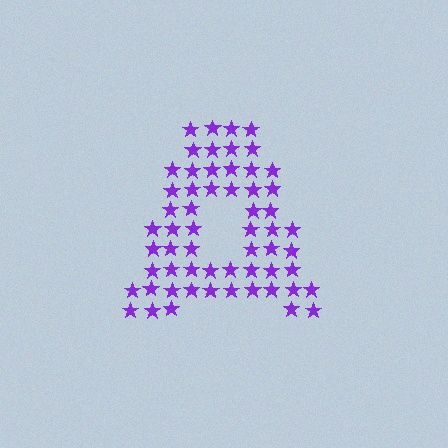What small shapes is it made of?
It is made of small stars.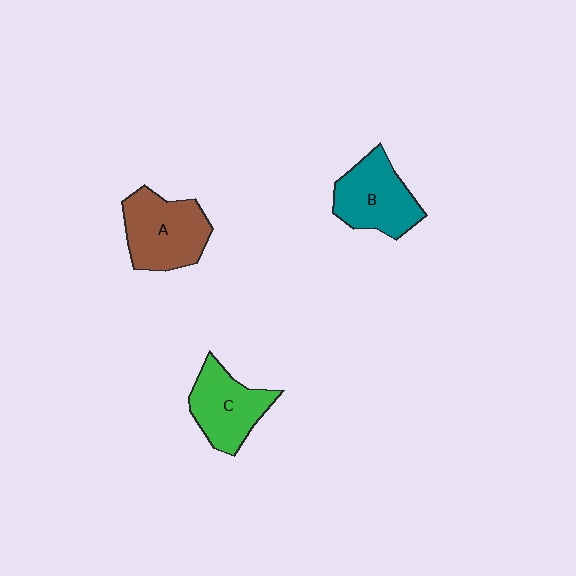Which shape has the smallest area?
Shape C (green).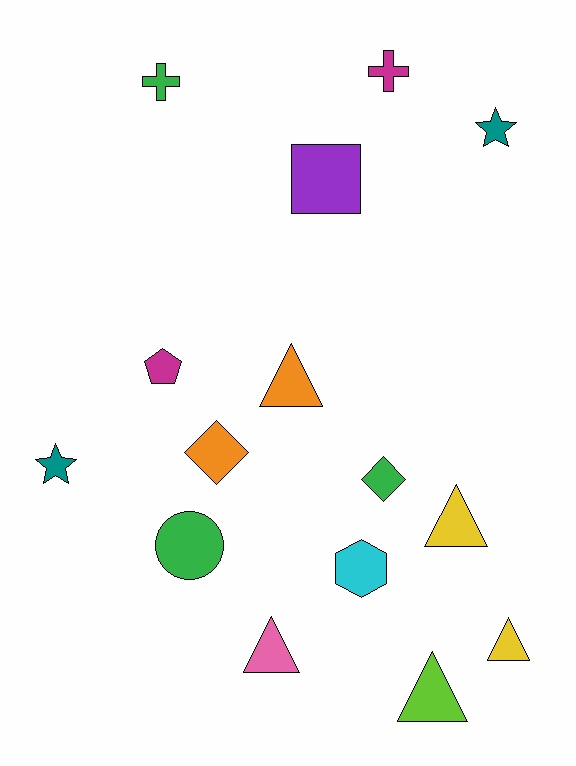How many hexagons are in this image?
There is 1 hexagon.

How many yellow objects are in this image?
There are 2 yellow objects.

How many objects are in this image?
There are 15 objects.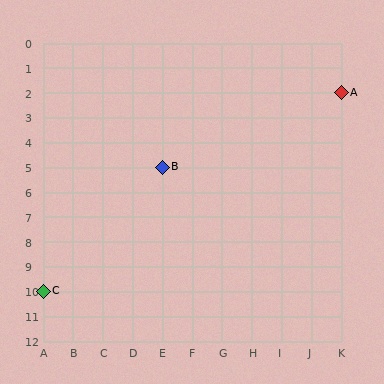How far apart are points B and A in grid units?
Points B and A are 6 columns and 3 rows apart (about 6.7 grid units diagonally).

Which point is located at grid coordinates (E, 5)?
Point B is at (E, 5).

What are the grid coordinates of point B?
Point B is at grid coordinates (E, 5).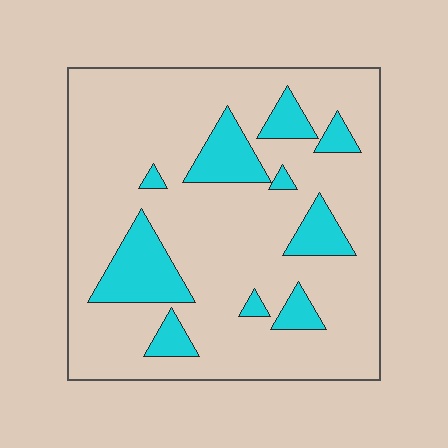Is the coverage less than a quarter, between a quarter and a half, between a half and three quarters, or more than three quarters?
Less than a quarter.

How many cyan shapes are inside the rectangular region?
10.